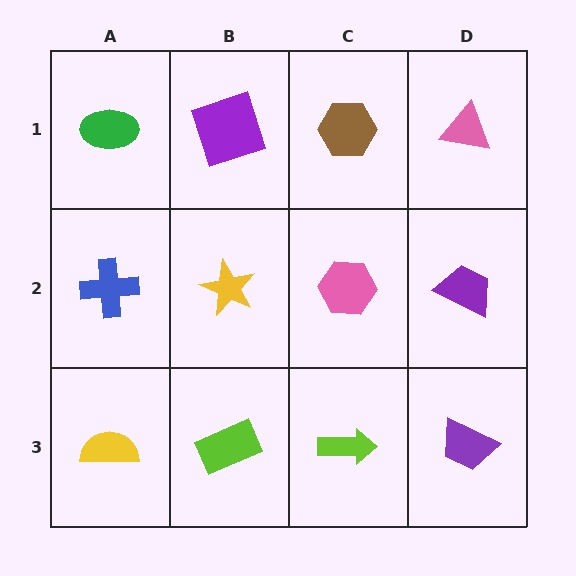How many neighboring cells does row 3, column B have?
3.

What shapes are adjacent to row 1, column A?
A blue cross (row 2, column A), a purple square (row 1, column B).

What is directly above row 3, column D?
A purple trapezoid.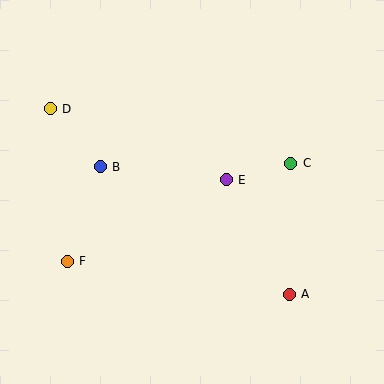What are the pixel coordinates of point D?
Point D is at (50, 109).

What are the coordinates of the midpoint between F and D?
The midpoint between F and D is at (59, 185).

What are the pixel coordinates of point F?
Point F is at (67, 261).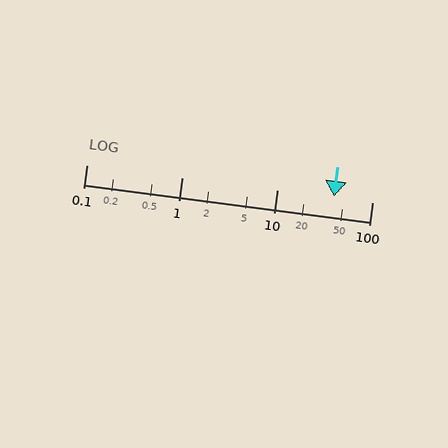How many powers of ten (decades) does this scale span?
The scale spans 3 decades, from 0.1 to 100.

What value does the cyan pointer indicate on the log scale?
The pointer indicates approximately 40.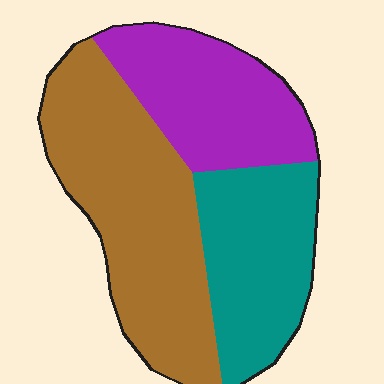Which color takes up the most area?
Brown, at roughly 45%.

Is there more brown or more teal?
Brown.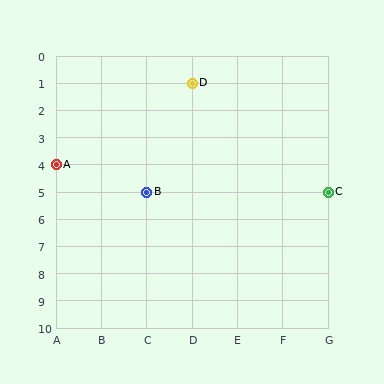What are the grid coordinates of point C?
Point C is at grid coordinates (G, 5).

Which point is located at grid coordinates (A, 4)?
Point A is at (A, 4).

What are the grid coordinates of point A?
Point A is at grid coordinates (A, 4).